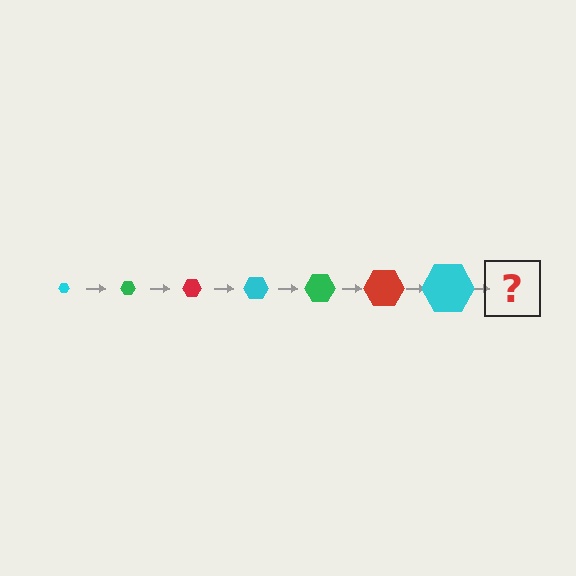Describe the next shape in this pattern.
It should be a green hexagon, larger than the previous one.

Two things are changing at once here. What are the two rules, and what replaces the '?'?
The two rules are that the hexagon grows larger each step and the color cycles through cyan, green, and red. The '?' should be a green hexagon, larger than the previous one.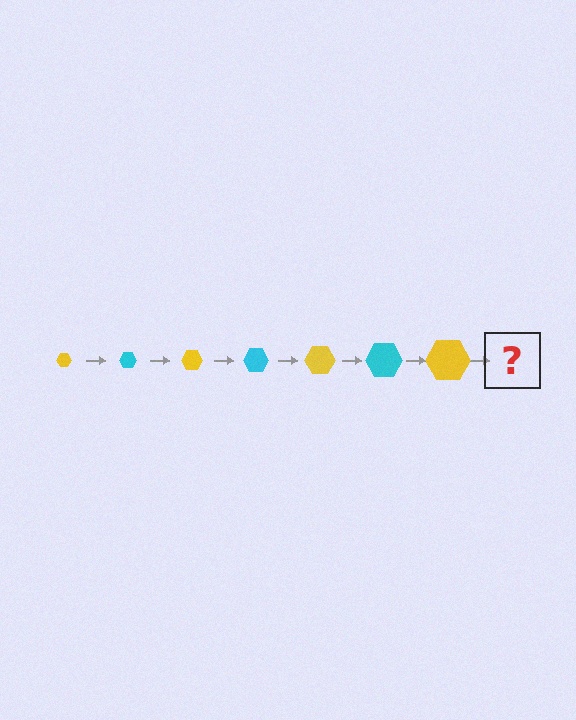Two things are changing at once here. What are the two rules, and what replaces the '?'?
The two rules are that the hexagon grows larger each step and the color cycles through yellow and cyan. The '?' should be a cyan hexagon, larger than the previous one.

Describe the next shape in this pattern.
It should be a cyan hexagon, larger than the previous one.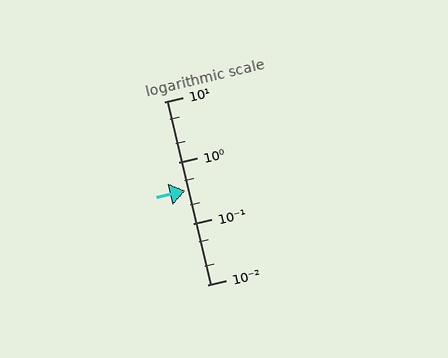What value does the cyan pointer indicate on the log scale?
The pointer indicates approximately 0.35.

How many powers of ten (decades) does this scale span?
The scale spans 3 decades, from 0.01 to 10.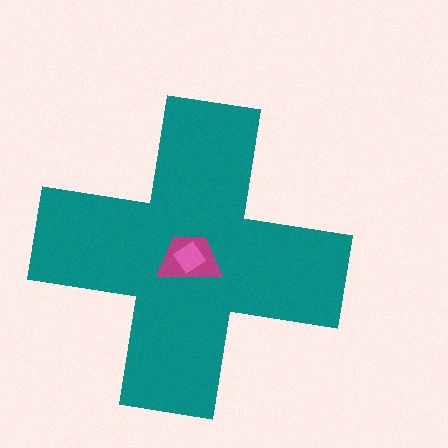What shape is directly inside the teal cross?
The magenta trapezoid.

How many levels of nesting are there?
3.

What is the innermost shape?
The pink diamond.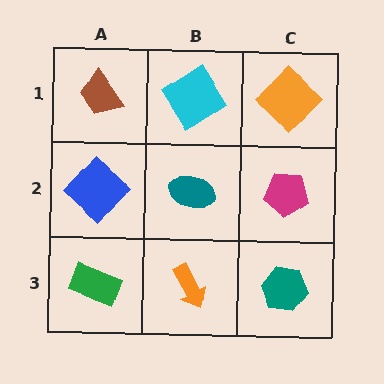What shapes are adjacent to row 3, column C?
A magenta pentagon (row 2, column C), an orange arrow (row 3, column B).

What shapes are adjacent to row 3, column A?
A blue diamond (row 2, column A), an orange arrow (row 3, column B).